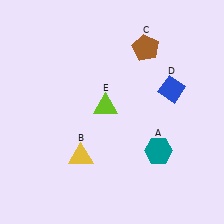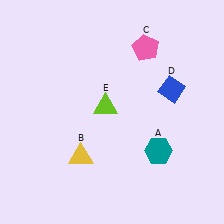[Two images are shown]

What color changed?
The pentagon (C) changed from brown in Image 1 to pink in Image 2.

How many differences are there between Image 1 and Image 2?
There is 1 difference between the two images.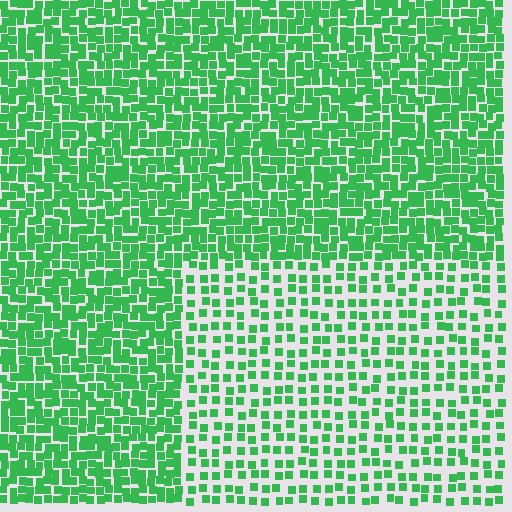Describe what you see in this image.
The image contains small green elements arranged at two different densities. A rectangle-shaped region is visible where the elements are less densely packed than the surrounding area.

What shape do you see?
I see a rectangle.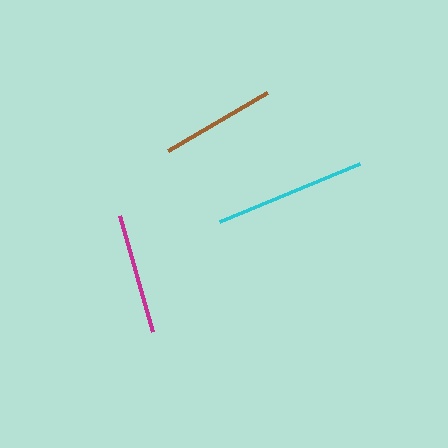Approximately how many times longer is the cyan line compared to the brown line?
The cyan line is approximately 1.3 times the length of the brown line.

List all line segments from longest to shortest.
From longest to shortest: cyan, magenta, brown.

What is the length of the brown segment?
The brown segment is approximately 115 pixels long.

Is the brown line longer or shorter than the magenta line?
The magenta line is longer than the brown line.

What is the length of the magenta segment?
The magenta segment is approximately 121 pixels long.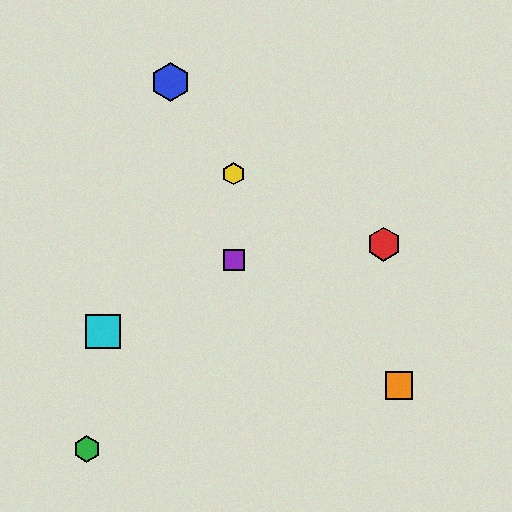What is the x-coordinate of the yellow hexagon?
The yellow hexagon is at x≈234.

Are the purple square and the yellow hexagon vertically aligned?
Yes, both are at x≈234.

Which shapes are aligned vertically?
The yellow hexagon, the purple square are aligned vertically.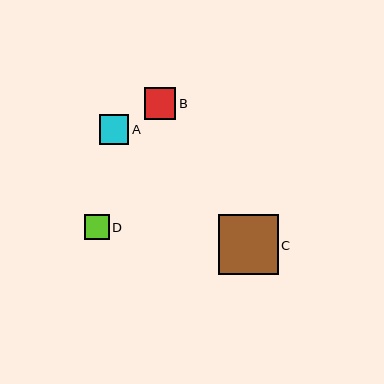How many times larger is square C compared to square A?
Square C is approximately 2.0 times the size of square A.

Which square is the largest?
Square C is the largest with a size of approximately 60 pixels.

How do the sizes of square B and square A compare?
Square B and square A are approximately the same size.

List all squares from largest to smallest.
From largest to smallest: C, B, A, D.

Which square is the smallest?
Square D is the smallest with a size of approximately 25 pixels.